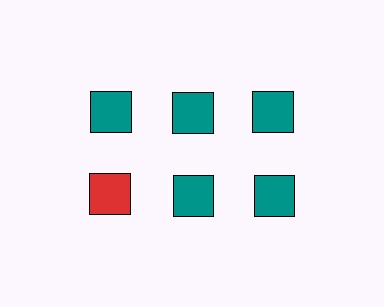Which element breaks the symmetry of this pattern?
The red square in the second row, leftmost column breaks the symmetry. All other shapes are teal squares.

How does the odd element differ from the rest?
It has a different color: red instead of teal.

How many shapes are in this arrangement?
There are 6 shapes arranged in a grid pattern.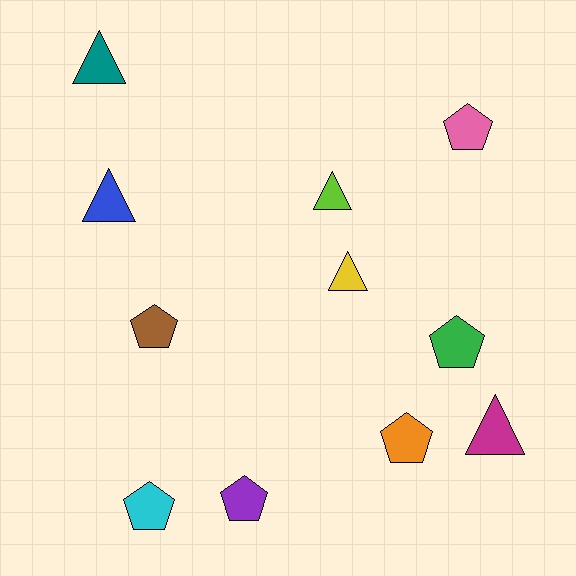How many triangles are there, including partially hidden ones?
There are 5 triangles.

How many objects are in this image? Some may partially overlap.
There are 11 objects.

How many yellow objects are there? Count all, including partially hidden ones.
There is 1 yellow object.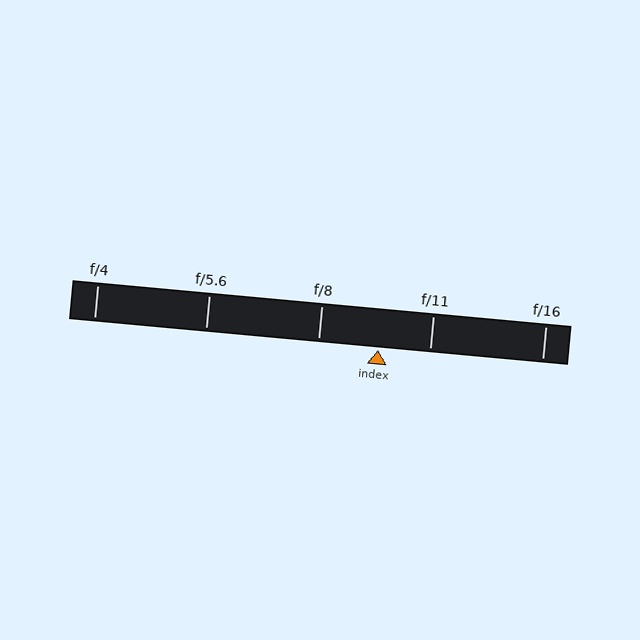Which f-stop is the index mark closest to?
The index mark is closest to f/11.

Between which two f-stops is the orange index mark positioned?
The index mark is between f/8 and f/11.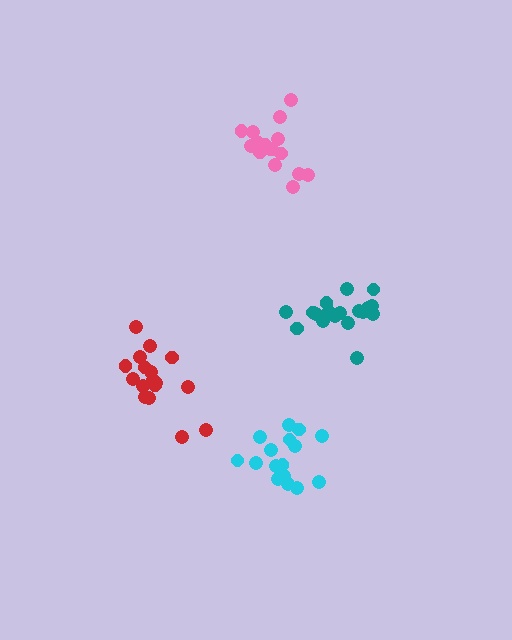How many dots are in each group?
Group 1: 18 dots, Group 2: 17 dots, Group 3: 17 dots, Group 4: 16 dots (68 total).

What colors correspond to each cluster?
The clusters are colored: teal, red, cyan, pink.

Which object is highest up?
The pink cluster is topmost.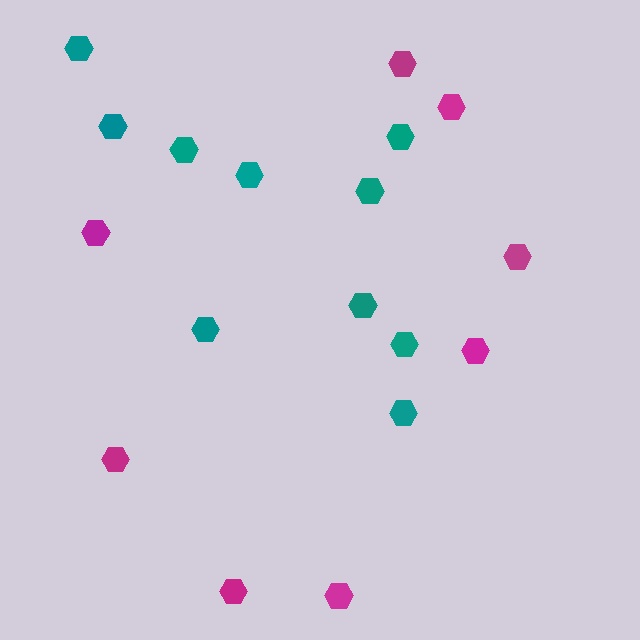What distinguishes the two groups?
There are 2 groups: one group of teal hexagons (10) and one group of magenta hexagons (8).